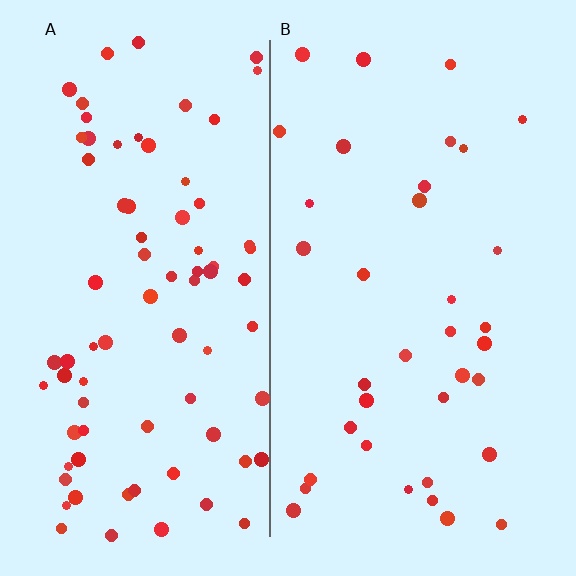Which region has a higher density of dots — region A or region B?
A (the left).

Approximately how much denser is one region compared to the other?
Approximately 2.2× — region A over region B.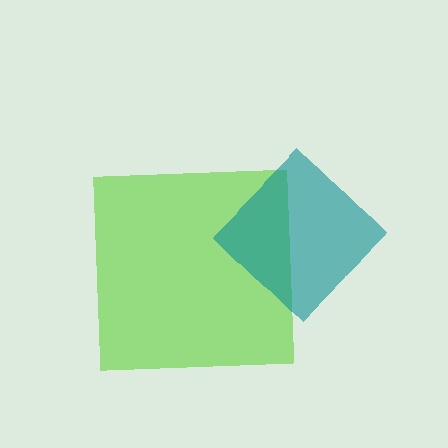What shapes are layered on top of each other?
The layered shapes are: a lime square, a teal diamond.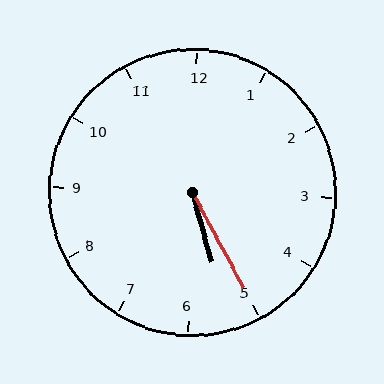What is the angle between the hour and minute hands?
Approximately 12 degrees.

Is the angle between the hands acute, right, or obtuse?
It is acute.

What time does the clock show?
5:25.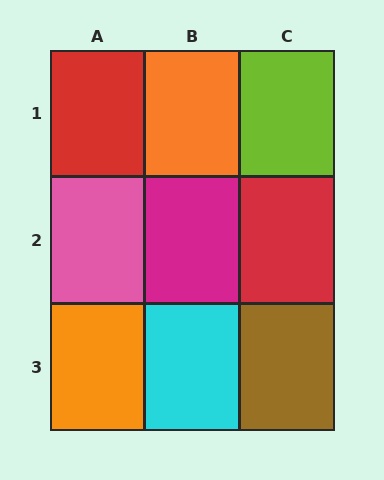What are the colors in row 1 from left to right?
Red, orange, lime.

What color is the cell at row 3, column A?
Orange.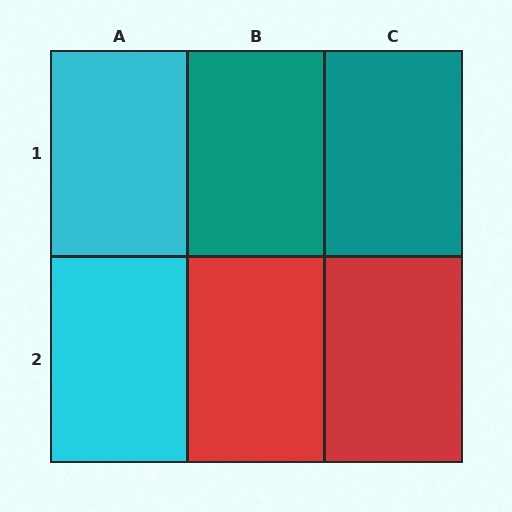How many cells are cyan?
2 cells are cyan.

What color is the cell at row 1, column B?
Teal.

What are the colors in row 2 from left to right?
Cyan, red, red.